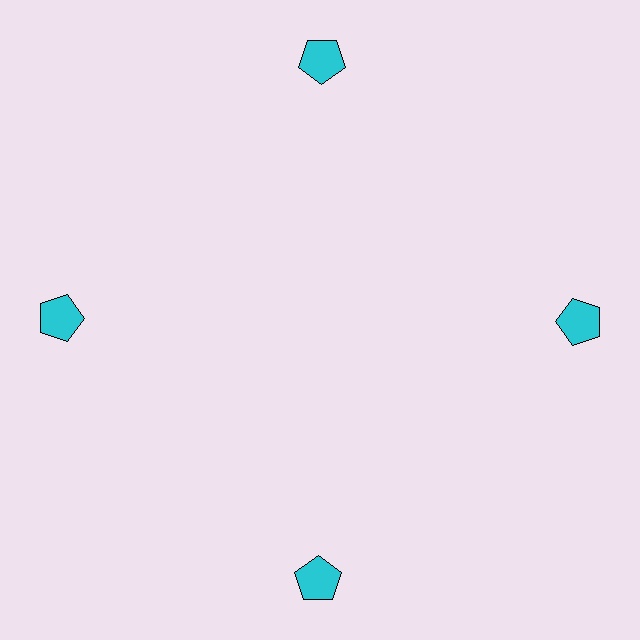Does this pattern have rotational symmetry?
Yes, this pattern has 4-fold rotational symmetry. It looks the same after rotating 90 degrees around the center.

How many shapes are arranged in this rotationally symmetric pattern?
There are 4 shapes, arranged in 4 groups of 1.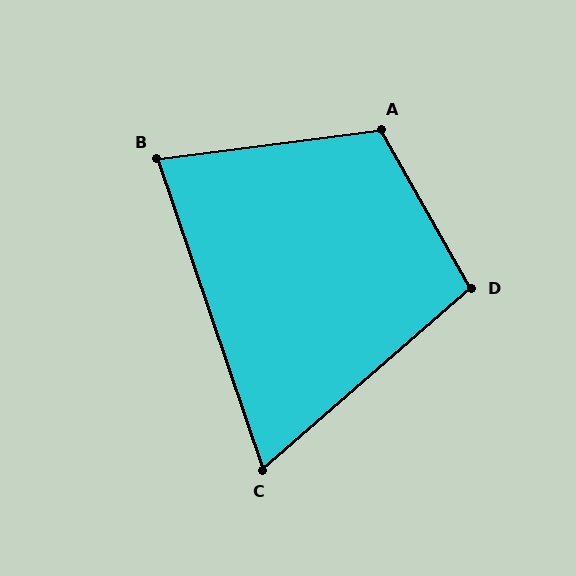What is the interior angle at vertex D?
Approximately 101 degrees (obtuse).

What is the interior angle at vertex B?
Approximately 79 degrees (acute).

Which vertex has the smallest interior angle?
C, at approximately 68 degrees.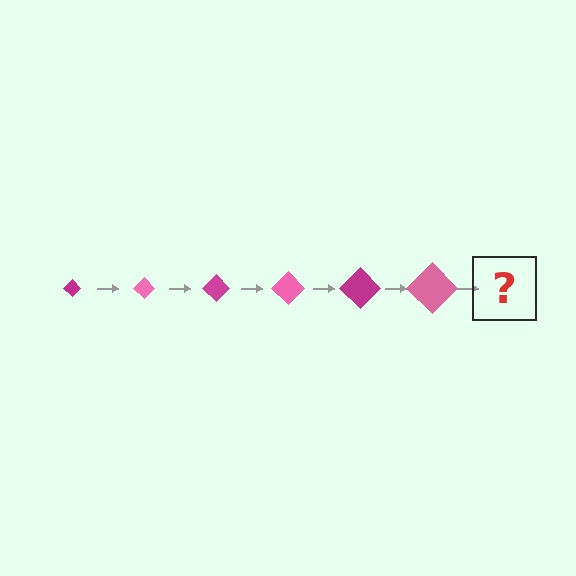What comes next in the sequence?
The next element should be a magenta diamond, larger than the previous one.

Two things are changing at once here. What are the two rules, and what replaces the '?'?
The two rules are that the diamond grows larger each step and the color cycles through magenta and pink. The '?' should be a magenta diamond, larger than the previous one.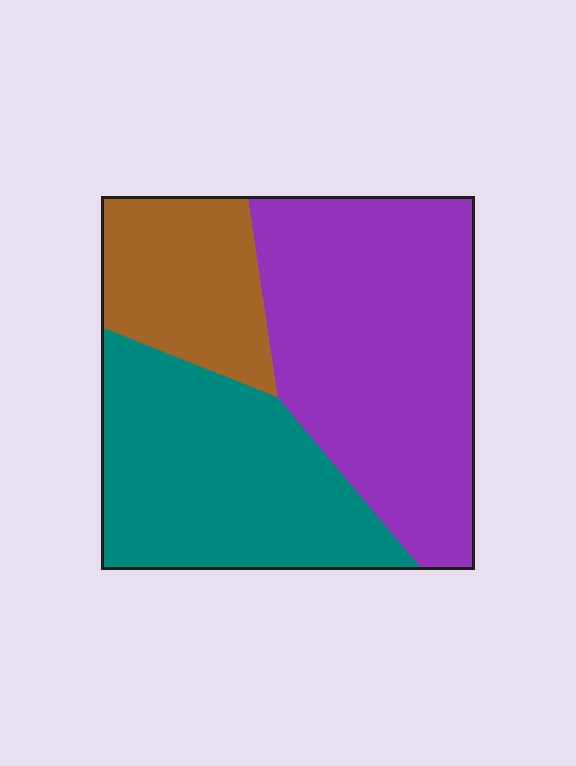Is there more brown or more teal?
Teal.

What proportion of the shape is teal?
Teal takes up about one third (1/3) of the shape.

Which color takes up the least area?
Brown, at roughly 20%.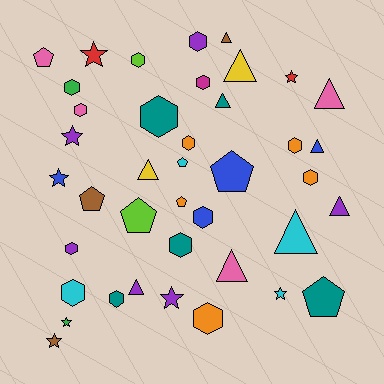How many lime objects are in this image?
There are 2 lime objects.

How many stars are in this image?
There are 8 stars.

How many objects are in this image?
There are 40 objects.